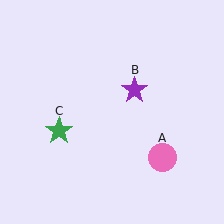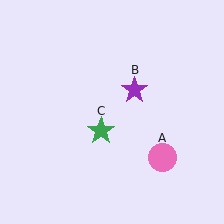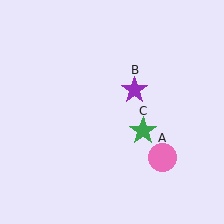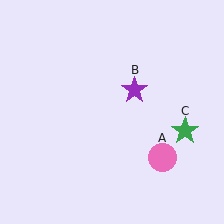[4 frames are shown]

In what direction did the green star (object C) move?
The green star (object C) moved right.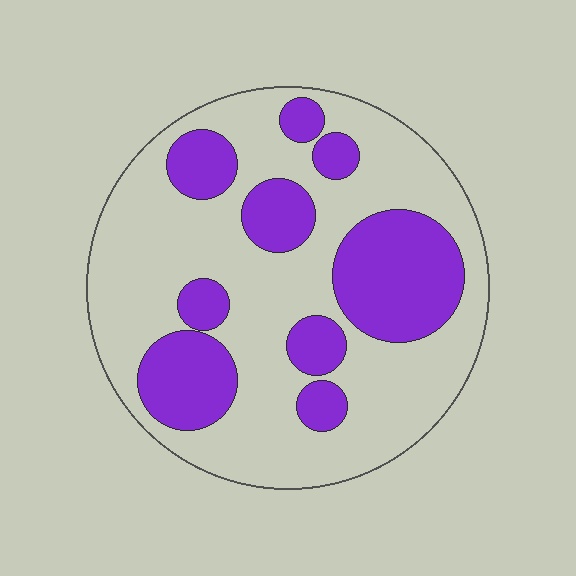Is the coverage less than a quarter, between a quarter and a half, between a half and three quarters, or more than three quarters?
Between a quarter and a half.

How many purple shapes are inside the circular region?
9.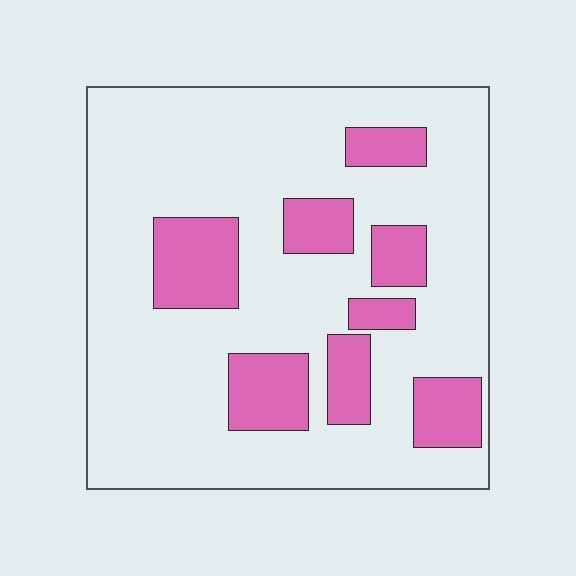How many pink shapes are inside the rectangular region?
8.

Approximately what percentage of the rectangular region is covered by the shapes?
Approximately 20%.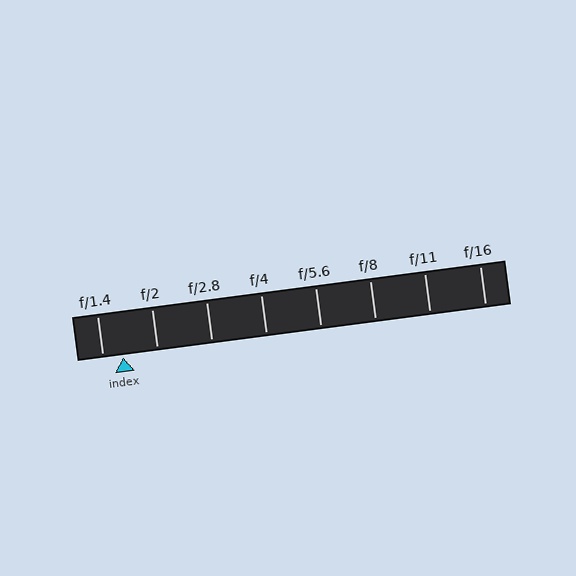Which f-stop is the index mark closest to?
The index mark is closest to f/1.4.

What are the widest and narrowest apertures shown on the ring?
The widest aperture shown is f/1.4 and the narrowest is f/16.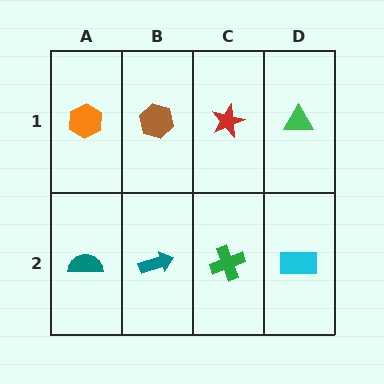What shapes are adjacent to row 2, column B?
A brown hexagon (row 1, column B), a teal semicircle (row 2, column A), a green cross (row 2, column C).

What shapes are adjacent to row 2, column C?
A red star (row 1, column C), a teal arrow (row 2, column B), a cyan rectangle (row 2, column D).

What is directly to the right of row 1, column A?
A brown hexagon.